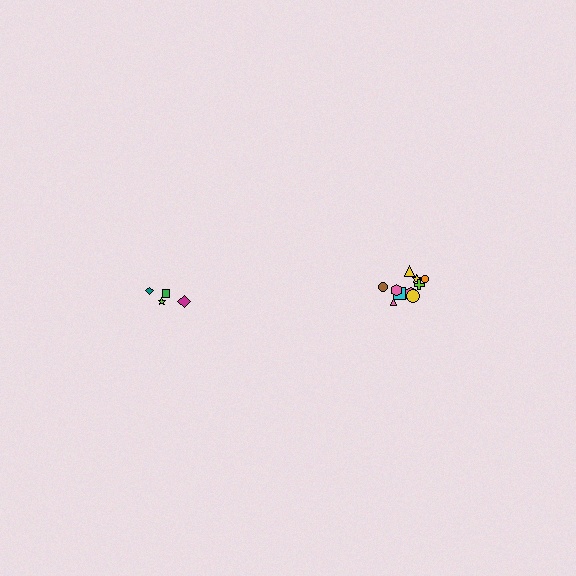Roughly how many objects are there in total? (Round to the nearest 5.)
Roughly 15 objects in total.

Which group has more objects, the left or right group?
The right group.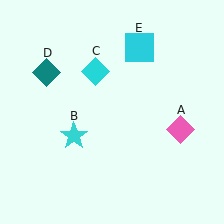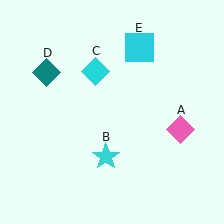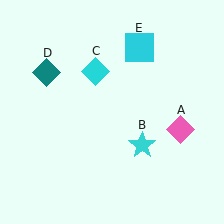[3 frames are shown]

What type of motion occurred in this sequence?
The cyan star (object B) rotated counterclockwise around the center of the scene.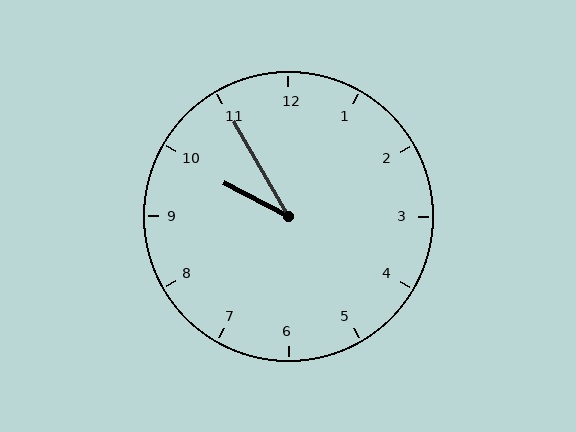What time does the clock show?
9:55.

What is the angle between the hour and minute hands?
Approximately 32 degrees.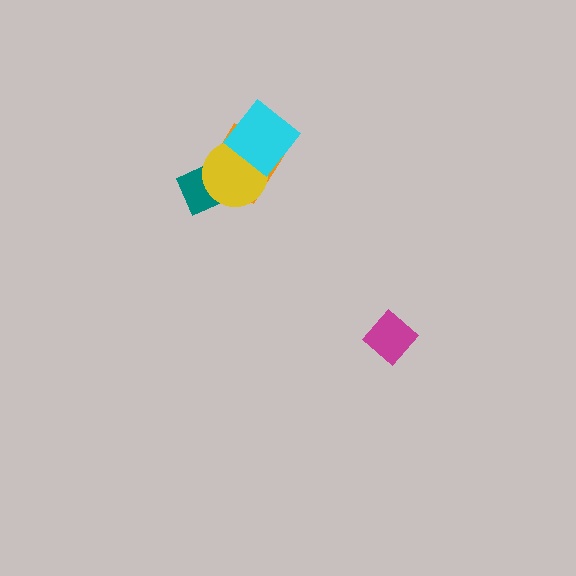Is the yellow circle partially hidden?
Yes, it is partially covered by another shape.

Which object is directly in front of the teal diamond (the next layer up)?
The orange diamond is directly in front of the teal diamond.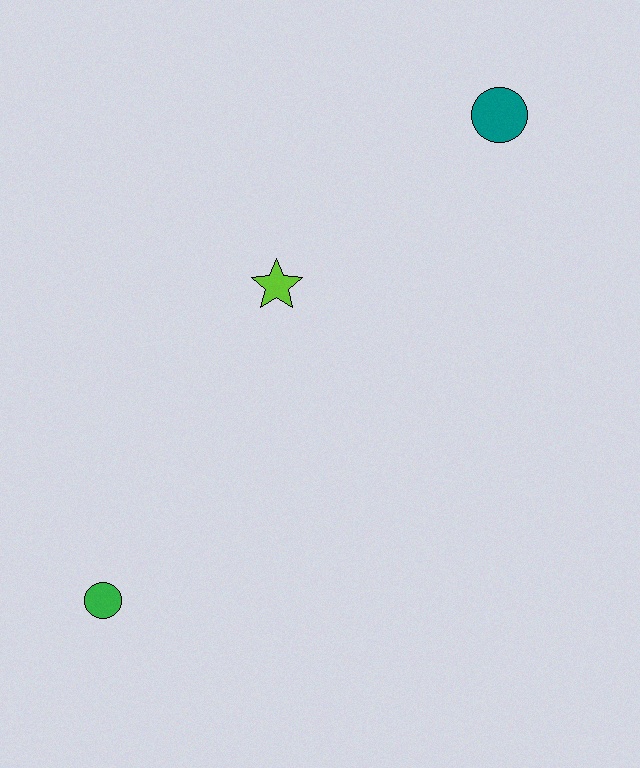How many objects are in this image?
There are 3 objects.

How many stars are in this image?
There is 1 star.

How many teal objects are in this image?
There is 1 teal object.